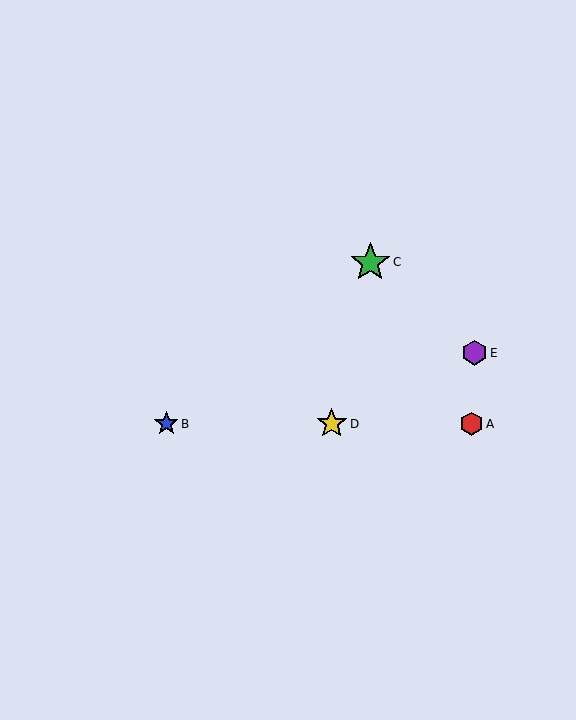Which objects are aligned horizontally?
Objects A, B, D are aligned horizontally.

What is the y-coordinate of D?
Object D is at y≈424.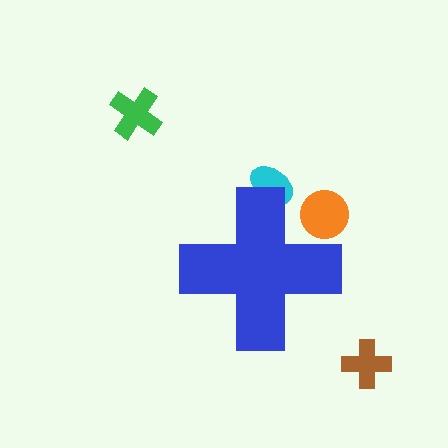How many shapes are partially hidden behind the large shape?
2 shapes are partially hidden.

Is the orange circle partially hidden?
Yes, the orange circle is partially hidden behind the blue cross.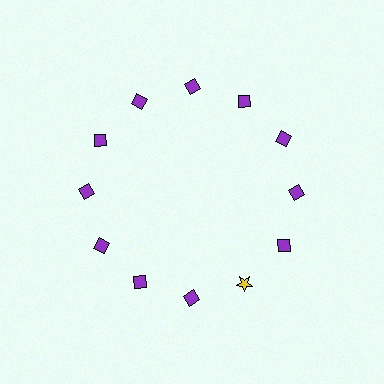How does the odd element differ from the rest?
It differs in both color (yellow instead of purple) and shape (star instead of diamond).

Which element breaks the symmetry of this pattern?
The yellow star at roughly the 5 o'clock position breaks the symmetry. All other shapes are purple diamonds.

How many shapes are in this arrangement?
There are 12 shapes arranged in a ring pattern.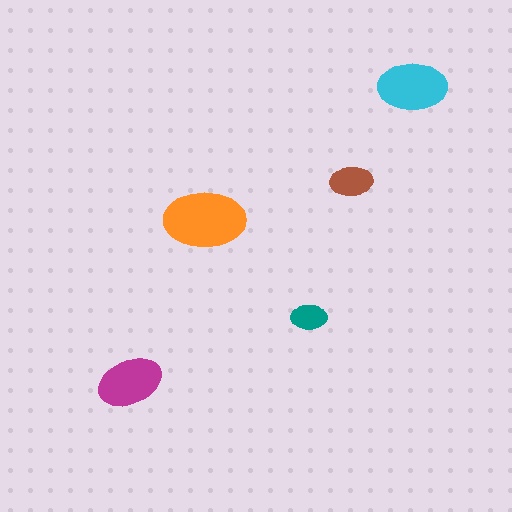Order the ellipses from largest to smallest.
the orange one, the cyan one, the magenta one, the brown one, the teal one.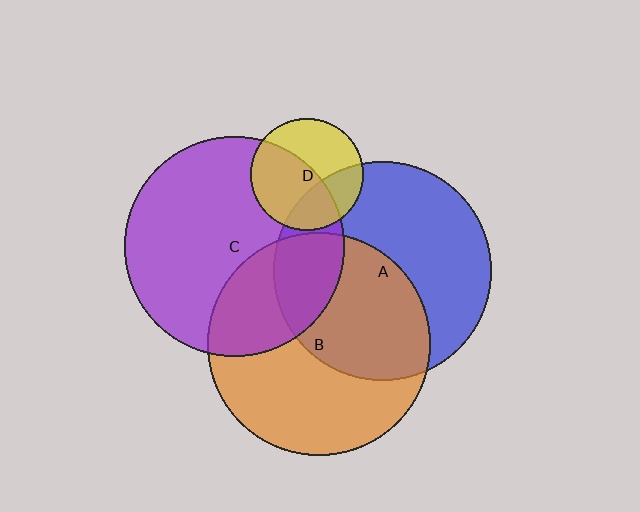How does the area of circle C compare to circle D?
Approximately 3.8 times.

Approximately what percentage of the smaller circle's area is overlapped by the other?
Approximately 45%.